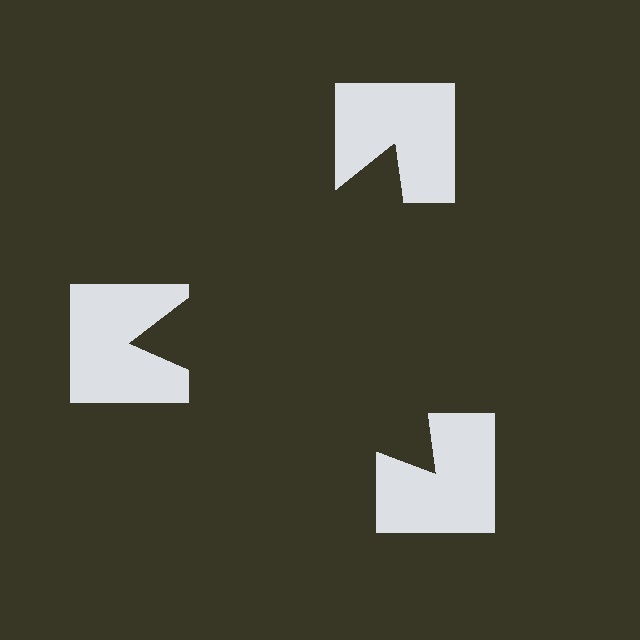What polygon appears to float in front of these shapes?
An illusory triangle — its edges are inferred from the aligned wedge cuts in the notched squares, not physically drawn.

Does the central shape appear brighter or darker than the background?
It typically appears slightly darker than the background, even though no actual brightness change is drawn.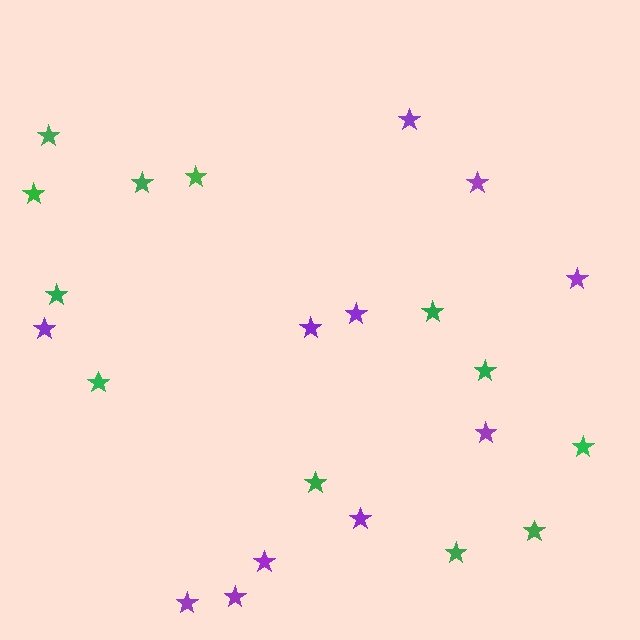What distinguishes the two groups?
There are 2 groups: one group of purple stars (11) and one group of green stars (12).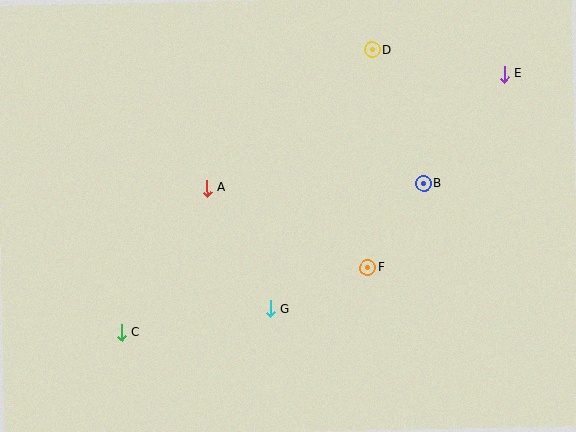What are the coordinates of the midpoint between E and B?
The midpoint between E and B is at (464, 129).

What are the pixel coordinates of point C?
Point C is at (122, 333).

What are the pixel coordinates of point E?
Point E is at (504, 74).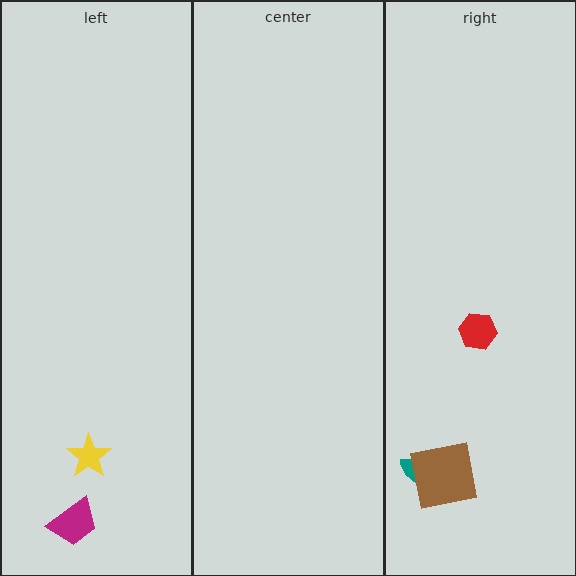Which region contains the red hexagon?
The right region.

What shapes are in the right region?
The teal semicircle, the red hexagon, the brown square.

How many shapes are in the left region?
2.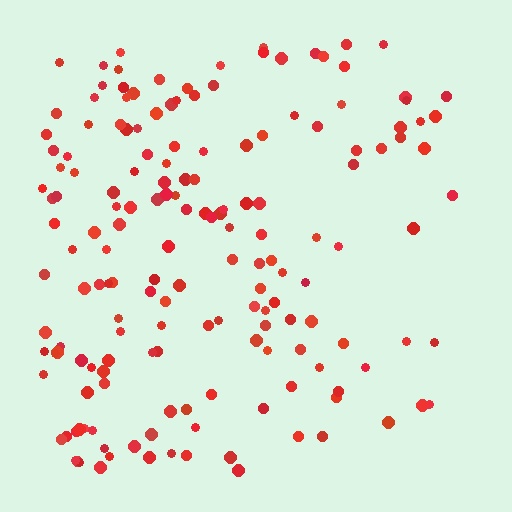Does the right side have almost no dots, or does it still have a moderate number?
Still a moderate number, just noticeably fewer than the left.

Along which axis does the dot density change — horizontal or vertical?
Horizontal.